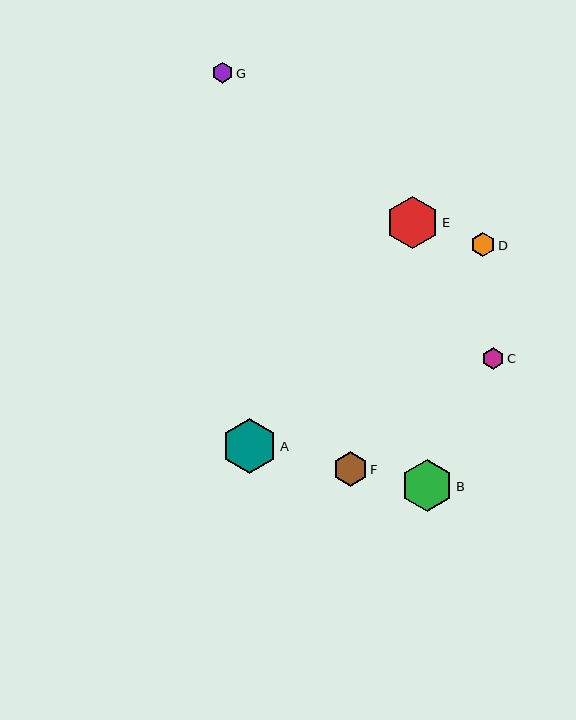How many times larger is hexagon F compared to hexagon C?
Hexagon F is approximately 1.6 times the size of hexagon C.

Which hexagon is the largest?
Hexagon A is the largest with a size of approximately 55 pixels.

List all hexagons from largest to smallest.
From largest to smallest: A, E, B, F, D, C, G.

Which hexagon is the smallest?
Hexagon G is the smallest with a size of approximately 21 pixels.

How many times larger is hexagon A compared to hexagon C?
Hexagon A is approximately 2.6 times the size of hexagon C.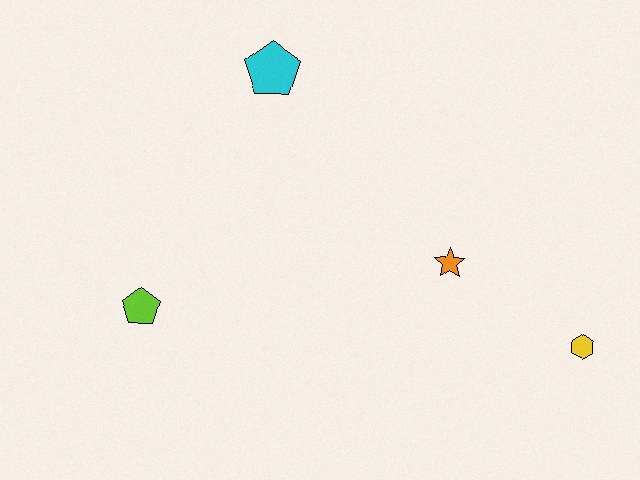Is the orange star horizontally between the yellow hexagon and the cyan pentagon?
Yes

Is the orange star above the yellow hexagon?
Yes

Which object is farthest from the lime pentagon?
The yellow hexagon is farthest from the lime pentagon.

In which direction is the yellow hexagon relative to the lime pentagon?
The yellow hexagon is to the right of the lime pentagon.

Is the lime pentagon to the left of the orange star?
Yes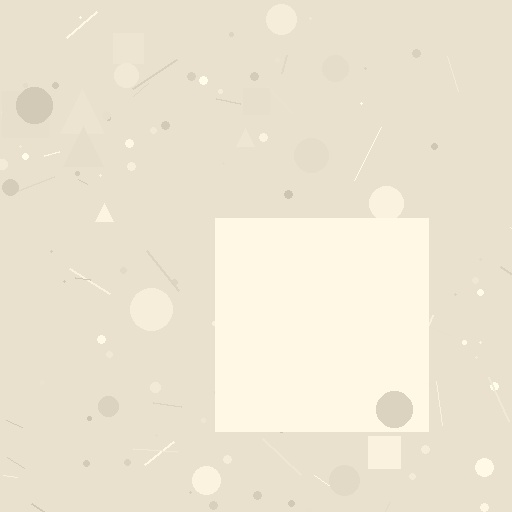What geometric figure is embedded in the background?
A square is embedded in the background.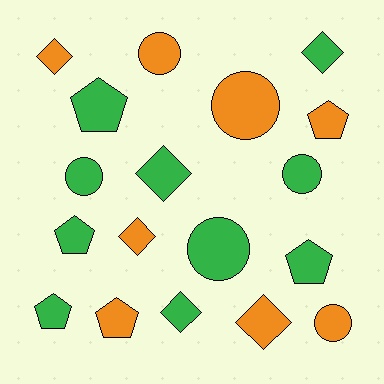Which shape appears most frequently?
Circle, with 6 objects.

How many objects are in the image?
There are 18 objects.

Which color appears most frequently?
Green, with 10 objects.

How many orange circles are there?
There are 3 orange circles.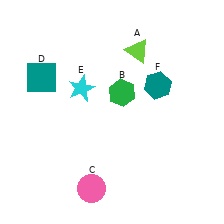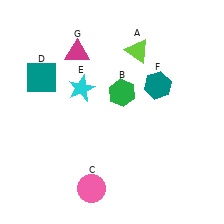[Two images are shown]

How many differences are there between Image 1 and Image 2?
There is 1 difference between the two images.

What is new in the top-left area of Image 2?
A magenta triangle (G) was added in the top-left area of Image 2.